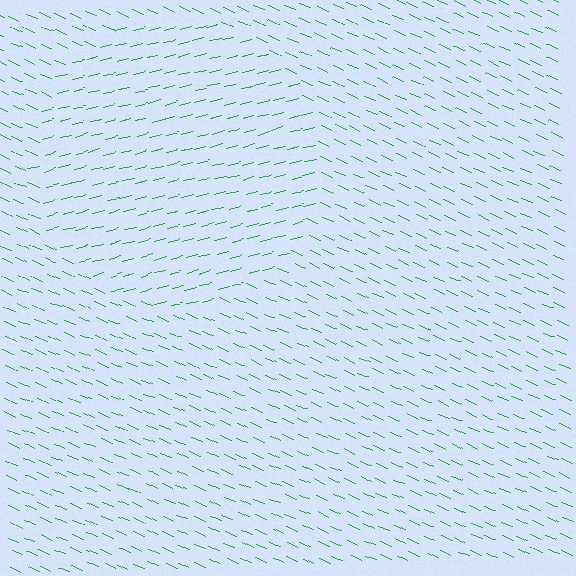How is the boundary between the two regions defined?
The boundary is defined purely by a change in line orientation (approximately 38 degrees difference). All lines are the same color and thickness.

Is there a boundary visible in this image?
Yes, there is a texture boundary formed by a change in line orientation.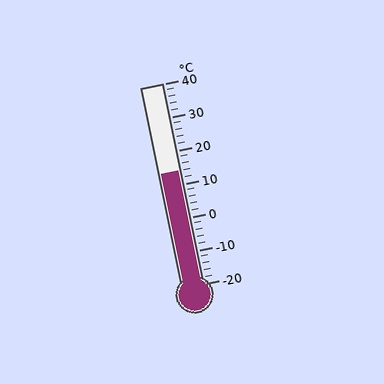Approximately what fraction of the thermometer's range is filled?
The thermometer is filled to approximately 55% of its range.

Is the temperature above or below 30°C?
The temperature is below 30°C.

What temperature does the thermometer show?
The thermometer shows approximately 14°C.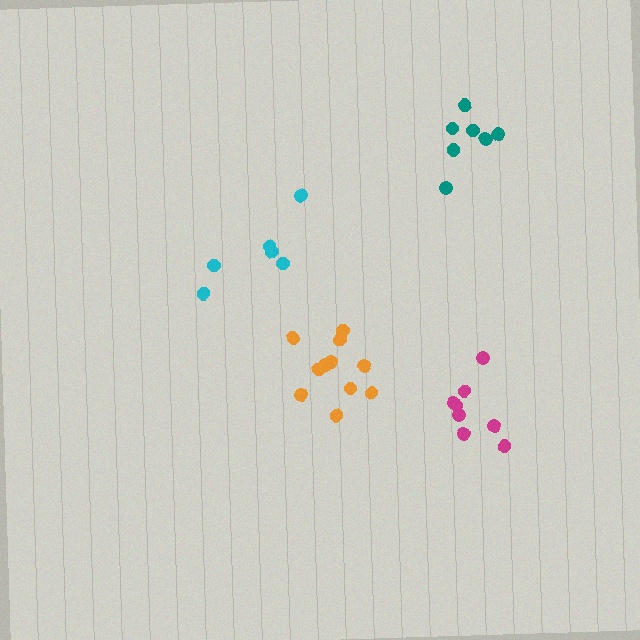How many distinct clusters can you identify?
There are 4 distinct clusters.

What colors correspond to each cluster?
The clusters are colored: cyan, orange, magenta, teal.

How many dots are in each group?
Group 1: 6 dots, Group 2: 11 dots, Group 3: 8 dots, Group 4: 7 dots (32 total).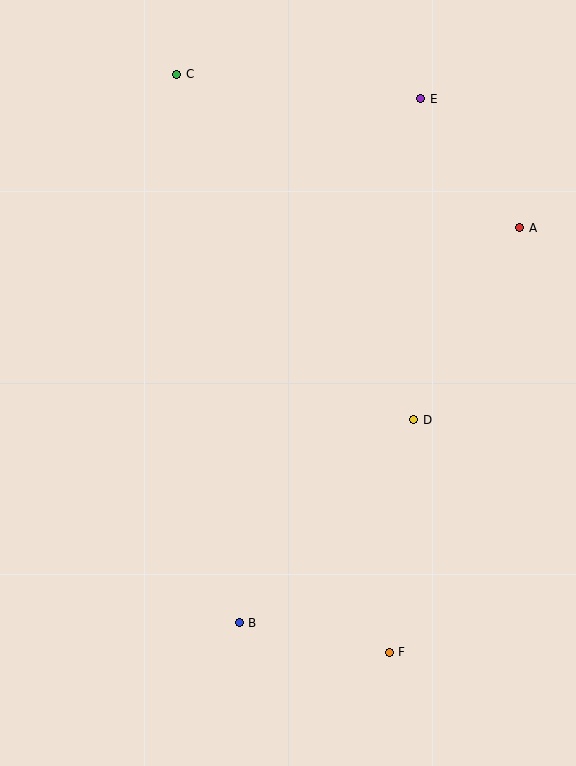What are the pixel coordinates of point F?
Point F is at (389, 652).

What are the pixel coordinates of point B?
Point B is at (239, 623).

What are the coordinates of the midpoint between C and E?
The midpoint between C and E is at (299, 86).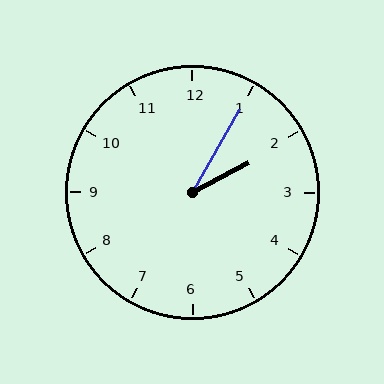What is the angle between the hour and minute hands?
Approximately 32 degrees.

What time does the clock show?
2:05.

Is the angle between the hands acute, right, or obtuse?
It is acute.